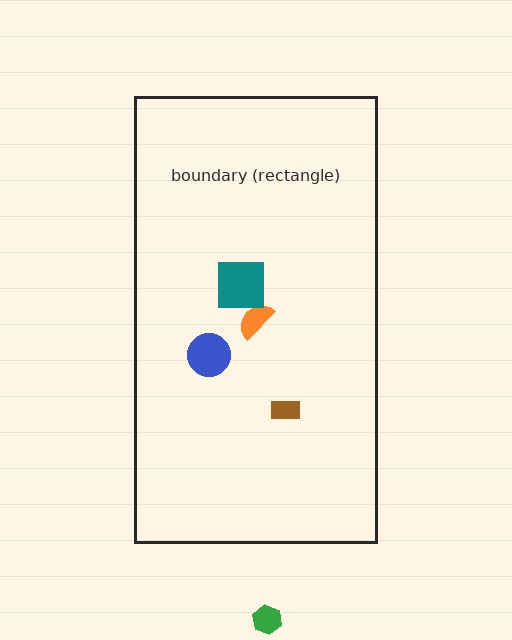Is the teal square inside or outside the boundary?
Inside.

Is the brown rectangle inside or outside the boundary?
Inside.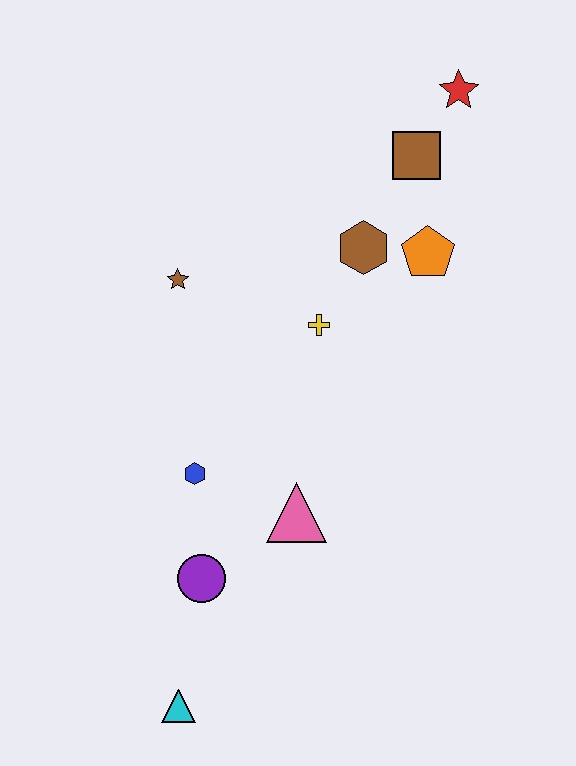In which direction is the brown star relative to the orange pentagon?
The brown star is to the left of the orange pentagon.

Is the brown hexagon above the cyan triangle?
Yes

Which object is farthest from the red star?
The cyan triangle is farthest from the red star.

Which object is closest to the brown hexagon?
The orange pentagon is closest to the brown hexagon.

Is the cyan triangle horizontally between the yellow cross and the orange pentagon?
No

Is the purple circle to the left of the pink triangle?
Yes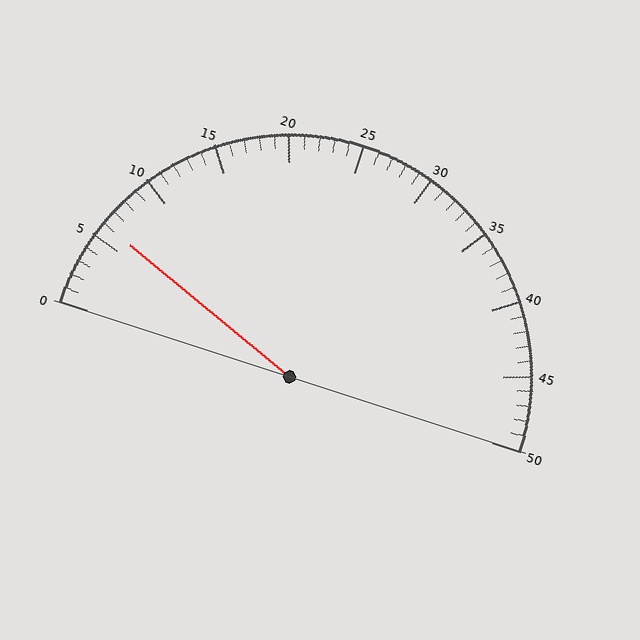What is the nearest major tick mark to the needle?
The nearest major tick mark is 5.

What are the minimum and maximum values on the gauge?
The gauge ranges from 0 to 50.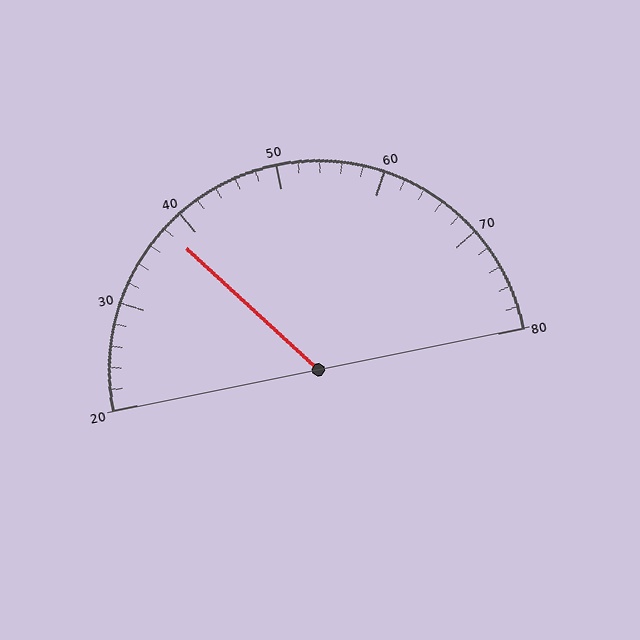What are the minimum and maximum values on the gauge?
The gauge ranges from 20 to 80.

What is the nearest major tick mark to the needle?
The nearest major tick mark is 40.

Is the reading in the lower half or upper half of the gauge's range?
The reading is in the lower half of the range (20 to 80).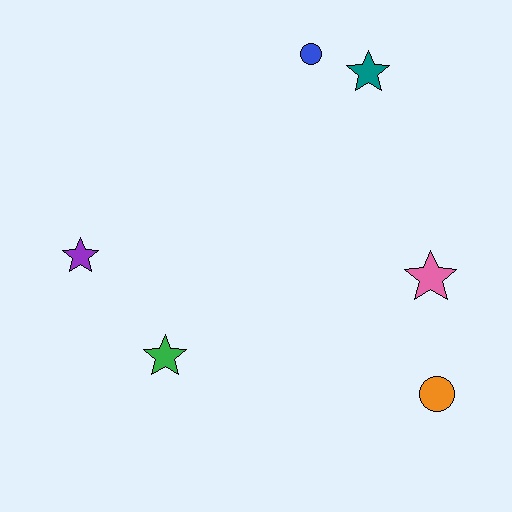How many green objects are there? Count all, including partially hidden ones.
There is 1 green object.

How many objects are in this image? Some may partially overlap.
There are 6 objects.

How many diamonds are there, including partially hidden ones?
There are no diamonds.